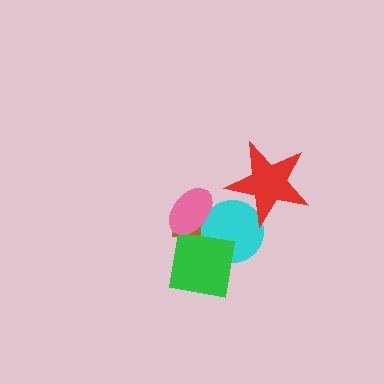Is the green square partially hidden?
No, no other shape covers it.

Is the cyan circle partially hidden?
Yes, it is partially covered by another shape.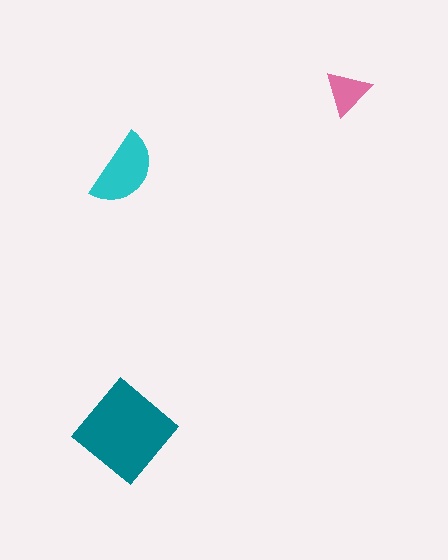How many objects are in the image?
There are 3 objects in the image.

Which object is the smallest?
The pink triangle.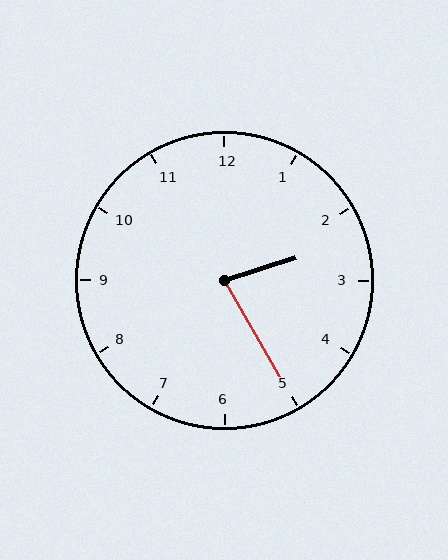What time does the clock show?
2:25.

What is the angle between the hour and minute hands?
Approximately 78 degrees.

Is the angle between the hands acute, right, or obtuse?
It is acute.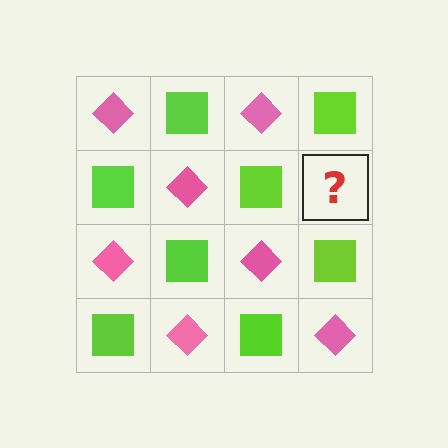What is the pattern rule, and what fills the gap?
The rule is that it alternates pink diamond and lime square in a checkerboard pattern. The gap should be filled with a pink diamond.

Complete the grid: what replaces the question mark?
The question mark should be replaced with a pink diamond.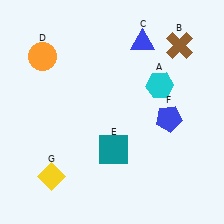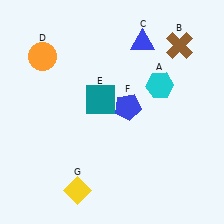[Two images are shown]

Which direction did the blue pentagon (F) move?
The blue pentagon (F) moved left.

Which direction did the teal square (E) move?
The teal square (E) moved up.